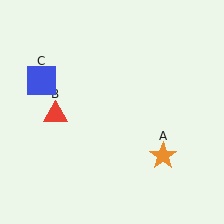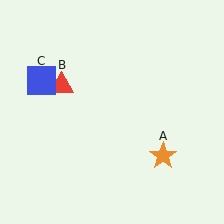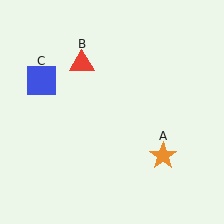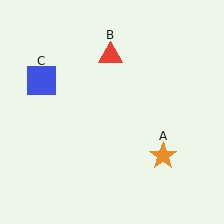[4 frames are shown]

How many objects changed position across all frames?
1 object changed position: red triangle (object B).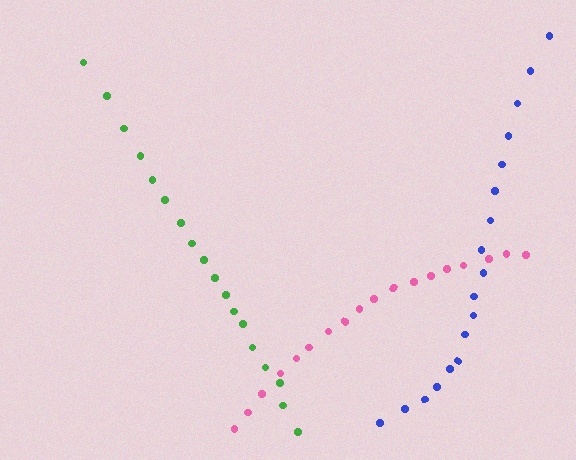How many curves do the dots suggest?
There are 3 distinct paths.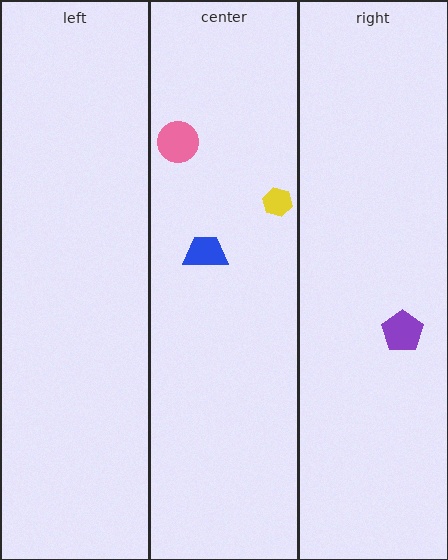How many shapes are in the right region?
1.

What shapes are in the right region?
The purple pentagon.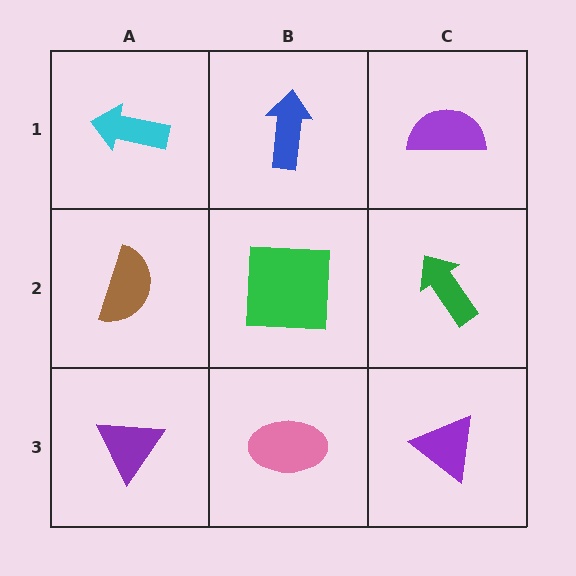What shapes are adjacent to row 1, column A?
A brown semicircle (row 2, column A), a blue arrow (row 1, column B).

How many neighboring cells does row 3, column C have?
2.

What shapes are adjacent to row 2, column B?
A blue arrow (row 1, column B), a pink ellipse (row 3, column B), a brown semicircle (row 2, column A), a green arrow (row 2, column C).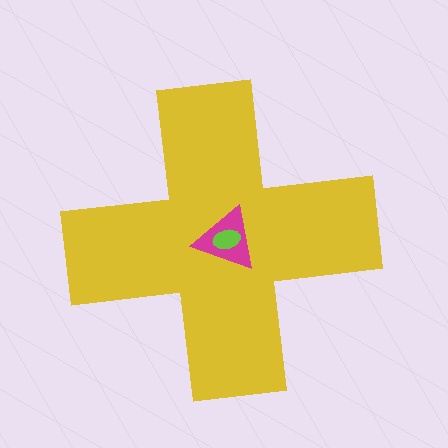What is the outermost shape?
The yellow cross.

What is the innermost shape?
The lime ellipse.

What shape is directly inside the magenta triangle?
The lime ellipse.